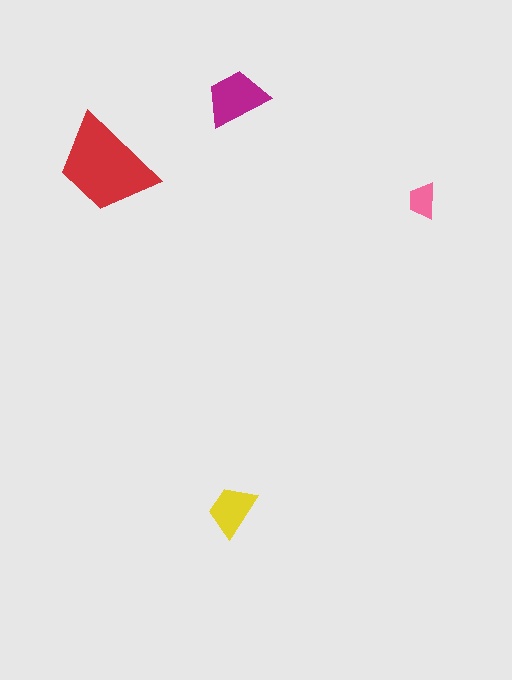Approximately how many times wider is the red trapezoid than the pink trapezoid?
About 3 times wider.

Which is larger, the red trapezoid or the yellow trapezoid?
The red one.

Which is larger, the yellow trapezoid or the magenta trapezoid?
The magenta one.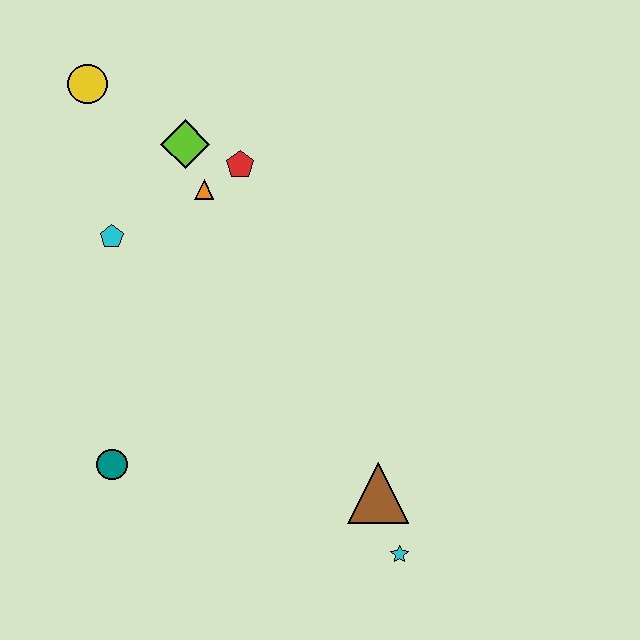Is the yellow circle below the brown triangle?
No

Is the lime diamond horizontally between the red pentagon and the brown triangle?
No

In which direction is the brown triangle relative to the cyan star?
The brown triangle is above the cyan star.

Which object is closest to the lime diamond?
The orange triangle is closest to the lime diamond.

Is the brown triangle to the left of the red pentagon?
No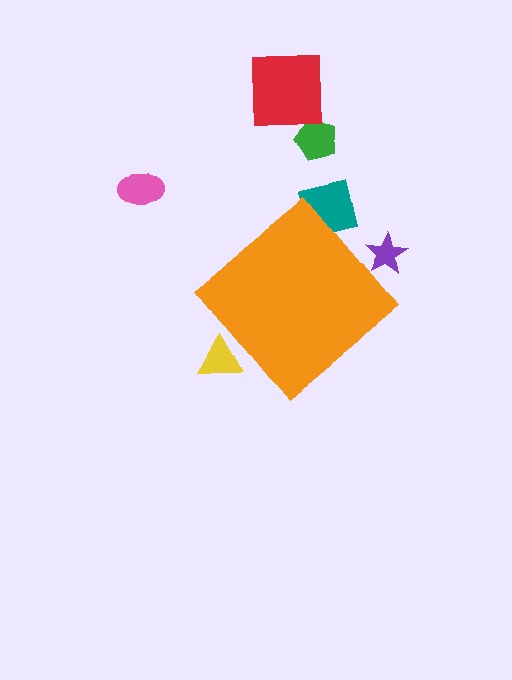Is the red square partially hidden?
No, the red square is fully visible.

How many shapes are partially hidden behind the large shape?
3 shapes are partially hidden.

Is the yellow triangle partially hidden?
Yes, the yellow triangle is partially hidden behind the orange diamond.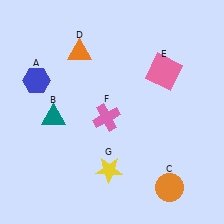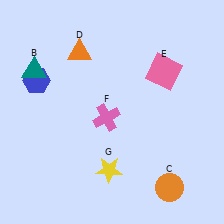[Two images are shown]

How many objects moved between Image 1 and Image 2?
1 object moved between the two images.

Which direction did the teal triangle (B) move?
The teal triangle (B) moved up.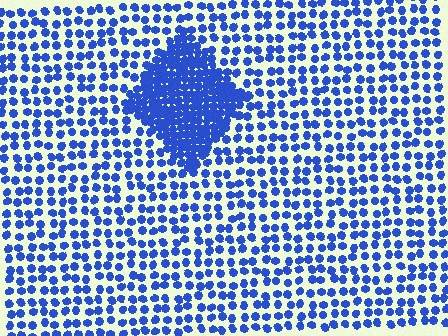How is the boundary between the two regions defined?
The boundary is defined by a change in element density (approximately 2.7x ratio). All elements are the same color, size, and shape.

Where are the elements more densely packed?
The elements are more densely packed inside the diamond boundary.